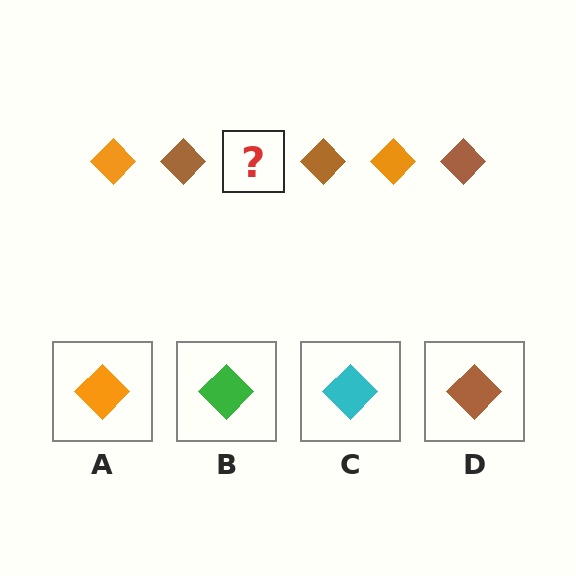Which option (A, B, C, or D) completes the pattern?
A.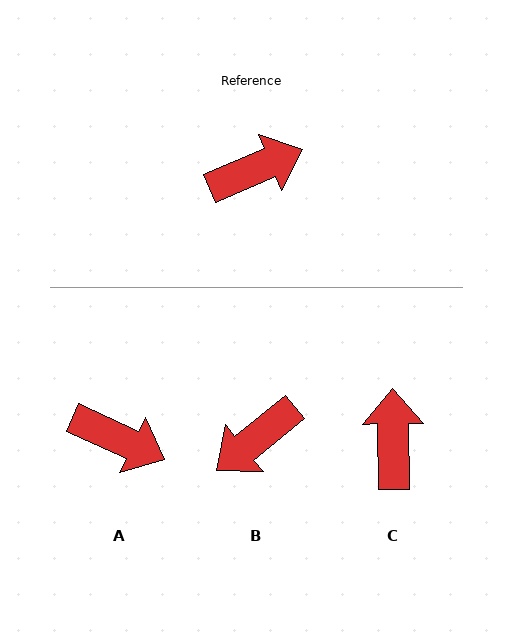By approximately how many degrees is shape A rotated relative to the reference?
Approximately 47 degrees clockwise.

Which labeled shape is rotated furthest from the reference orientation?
B, about 164 degrees away.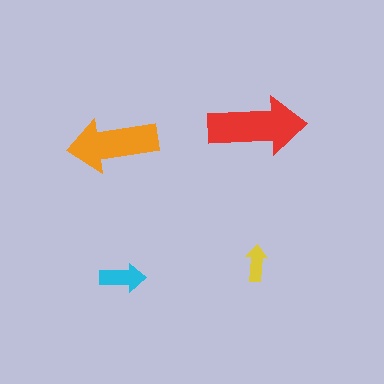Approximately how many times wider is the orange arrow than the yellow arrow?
About 2.5 times wider.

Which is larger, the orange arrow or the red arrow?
The red one.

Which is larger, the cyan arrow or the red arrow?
The red one.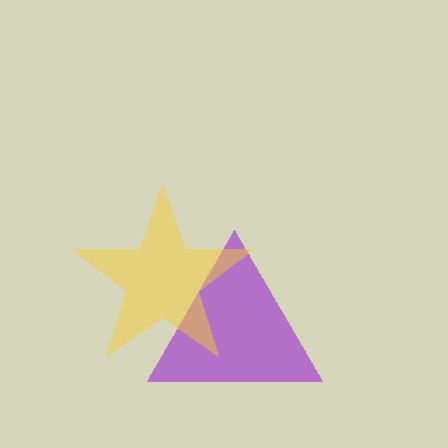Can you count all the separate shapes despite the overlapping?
Yes, there are 2 separate shapes.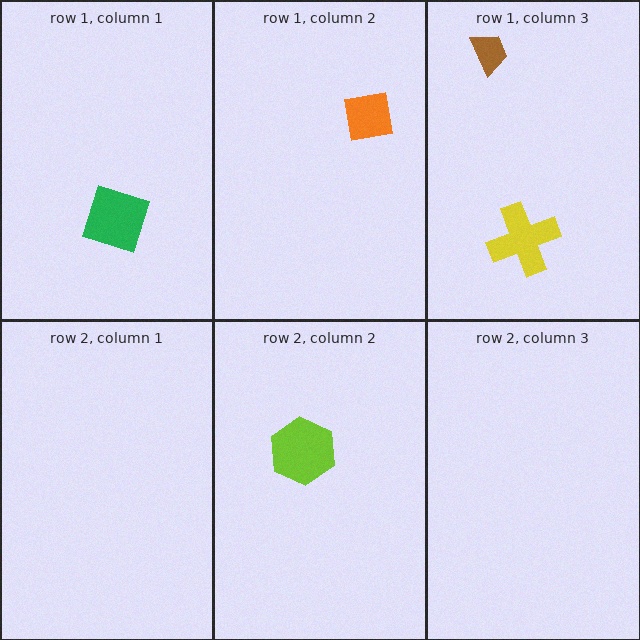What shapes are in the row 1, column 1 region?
The green square.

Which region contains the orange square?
The row 1, column 2 region.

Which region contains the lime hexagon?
The row 2, column 2 region.